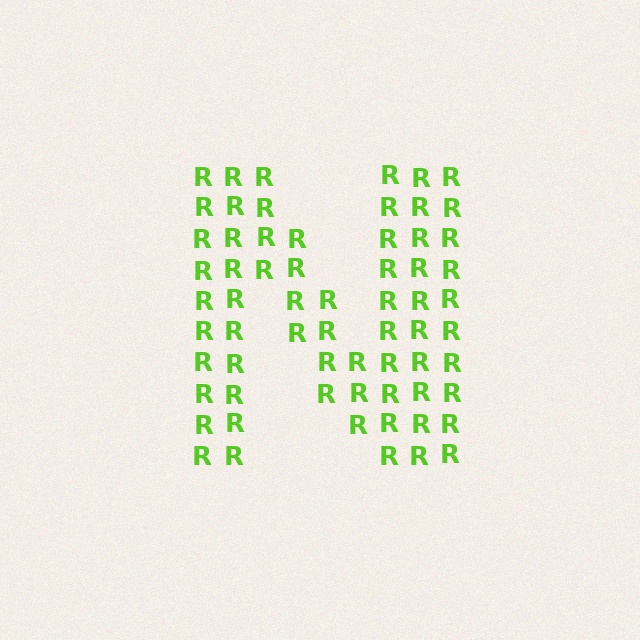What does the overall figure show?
The overall figure shows the letter N.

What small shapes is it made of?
It is made of small letter R's.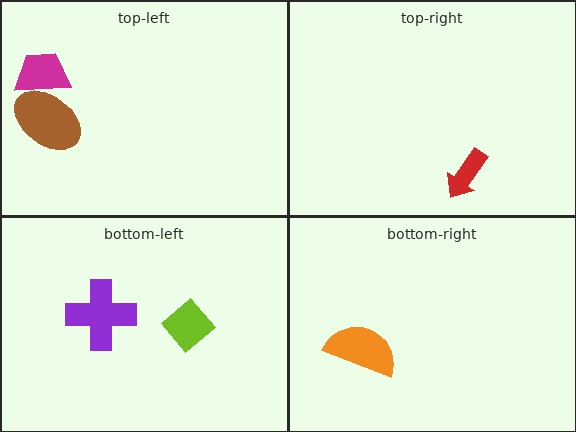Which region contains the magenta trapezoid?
The top-left region.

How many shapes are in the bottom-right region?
1.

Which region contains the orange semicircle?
The bottom-right region.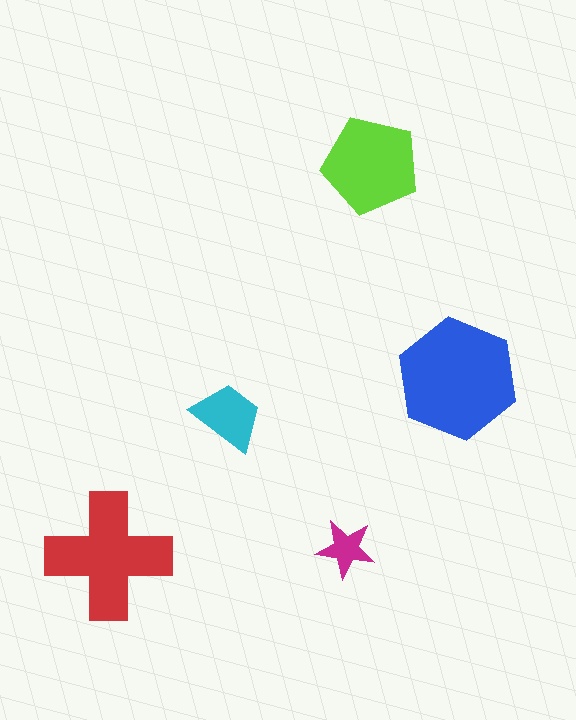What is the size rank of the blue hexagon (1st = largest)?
1st.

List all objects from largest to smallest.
The blue hexagon, the red cross, the lime pentagon, the cyan trapezoid, the magenta star.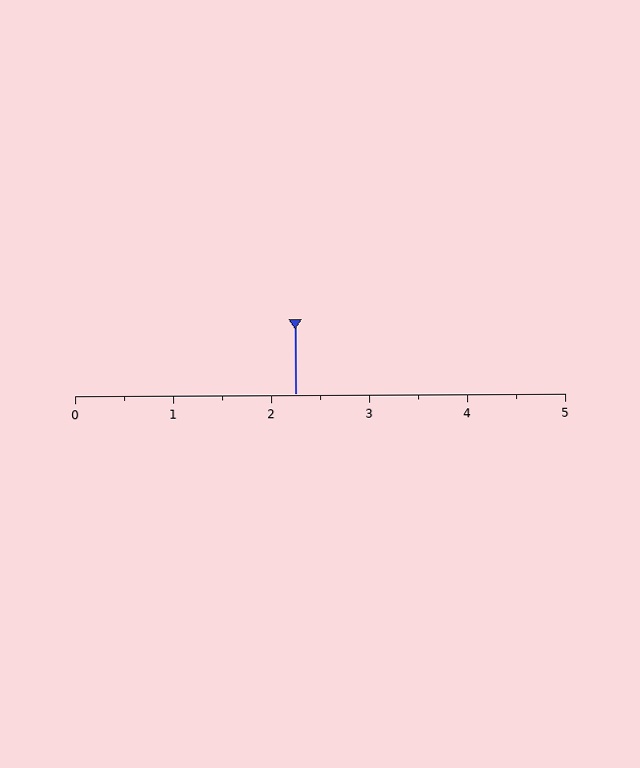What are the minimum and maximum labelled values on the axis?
The axis runs from 0 to 5.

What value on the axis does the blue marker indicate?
The marker indicates approximately 2.2.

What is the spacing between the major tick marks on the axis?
The major ticks are spaced 1 apart.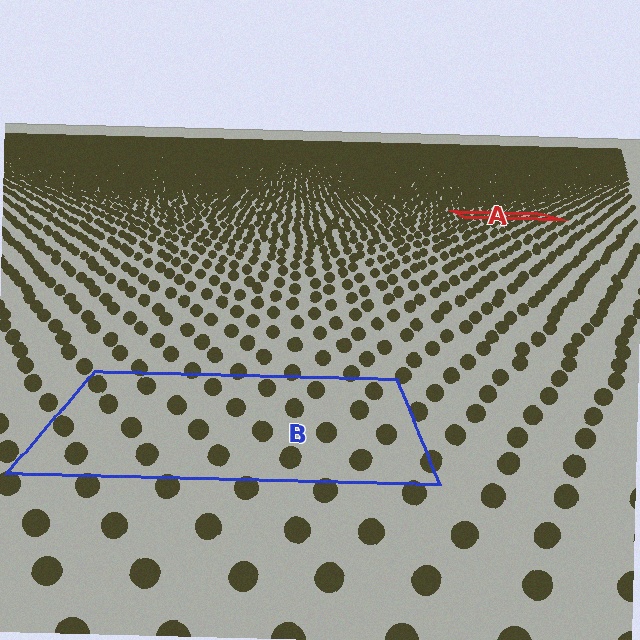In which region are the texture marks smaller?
The texture marks are smaller in region A, because it is farther away.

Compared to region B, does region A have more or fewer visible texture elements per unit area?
Region A has more texture elements per unit area — they are packed more densely because it is farther away.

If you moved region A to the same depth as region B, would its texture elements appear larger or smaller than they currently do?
They would appear larger. At a closer depth, the same texture elements are projected at a bigger on-screen size.